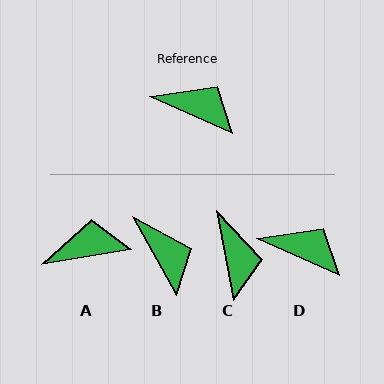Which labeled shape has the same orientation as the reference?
D.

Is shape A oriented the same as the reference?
No, it is off by about 35 degrees.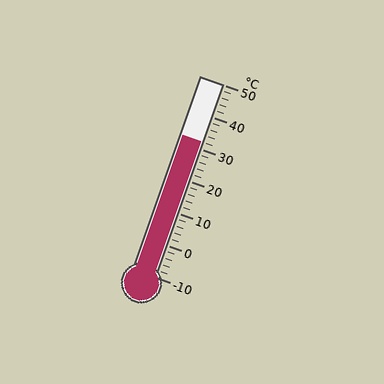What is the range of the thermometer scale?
The thermometer scale ranges from -10°C to 50°C.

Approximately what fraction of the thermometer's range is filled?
The thermometer is filled to approximately 70% of its range.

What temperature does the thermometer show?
The thermometer shows approximately 32°C.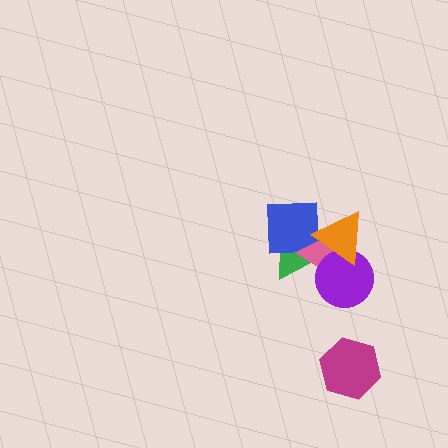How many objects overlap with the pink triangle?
4 objects overlap with the pink triangle.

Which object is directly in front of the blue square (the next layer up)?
The pink triangle is directly in front of the blue square.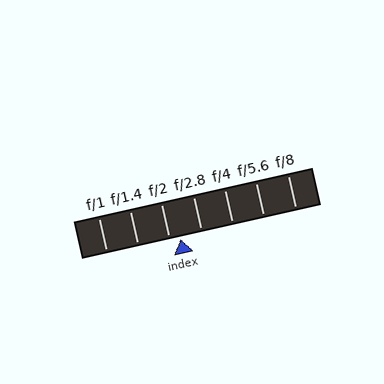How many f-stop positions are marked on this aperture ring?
There are 7 f-stop positions marked.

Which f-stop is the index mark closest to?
The index mark is closest to f/2.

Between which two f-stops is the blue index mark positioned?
The index mark is between f/2 and f/2.8.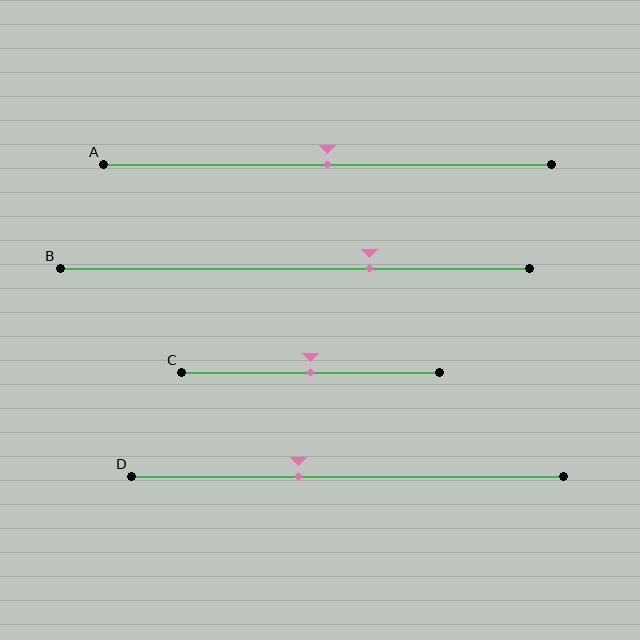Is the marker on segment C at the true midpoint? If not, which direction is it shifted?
Yes, the marker on segment C is at the true midpoint.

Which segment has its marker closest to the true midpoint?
Segment A has its marker closest to the true midpoint.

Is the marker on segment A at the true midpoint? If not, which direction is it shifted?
Yes, the marker on segment A is at the true midpoint.